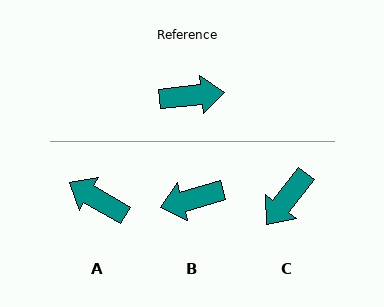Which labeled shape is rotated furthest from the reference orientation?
B, about 170 degrees away.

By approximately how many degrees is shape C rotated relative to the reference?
Approximately 134 degrees clockwise.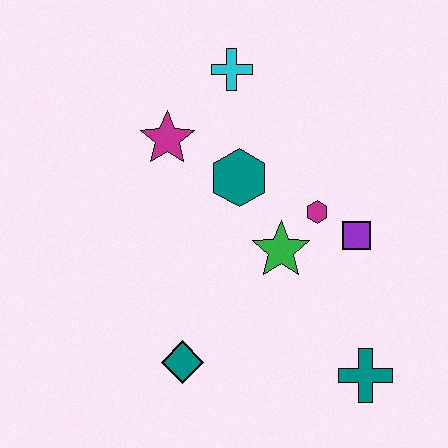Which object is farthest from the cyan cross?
The teal cross is farthest from the cyan cross.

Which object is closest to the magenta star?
The teal hexagon is closest to the magenta star.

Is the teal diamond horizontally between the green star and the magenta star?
Yes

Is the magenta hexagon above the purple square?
Yes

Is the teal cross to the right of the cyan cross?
Yes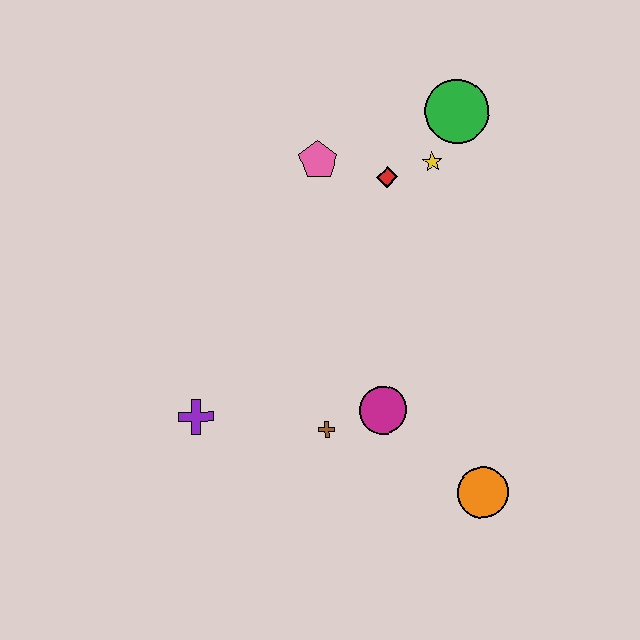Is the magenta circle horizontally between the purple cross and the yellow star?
Yes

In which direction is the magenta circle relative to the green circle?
The magenta circle is below the green circle.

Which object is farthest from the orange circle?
The green circle is farthest from the orange circle.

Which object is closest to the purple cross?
The brown cross is closest to the purple cross.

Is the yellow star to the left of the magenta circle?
No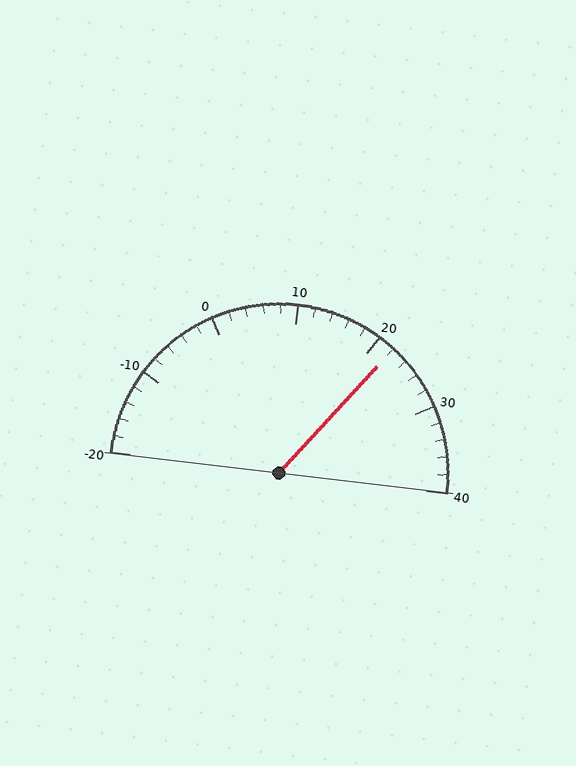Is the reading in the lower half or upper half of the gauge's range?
The reading is in the upper half of the range (-20 to 40).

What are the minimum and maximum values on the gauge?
The gauge ranges from -20 to 40.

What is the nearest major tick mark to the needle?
The nearest major tick mark is 20.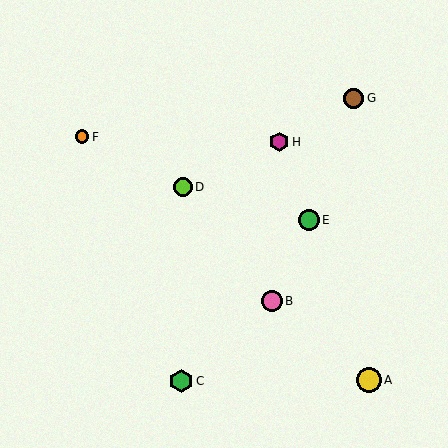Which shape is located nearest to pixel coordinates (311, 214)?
The green circle (labeled E) at (309, 220) is nearest to that location.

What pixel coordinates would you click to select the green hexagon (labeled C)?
Click at (181, 381) to select the green hexagon C.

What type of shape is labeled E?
Shape E is a green circle.